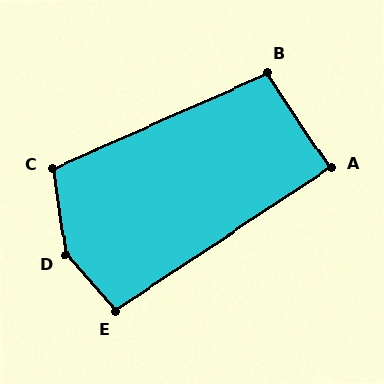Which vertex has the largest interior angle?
D, at approximately 146 degrees.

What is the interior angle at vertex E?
Approximately 98 degrees (obtuse).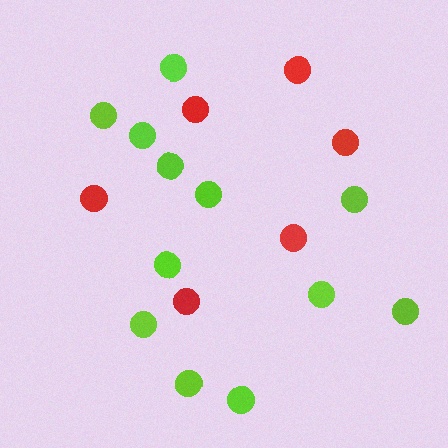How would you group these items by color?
There are 2 groups: one group of red circles (6) and one group of lime circles (12).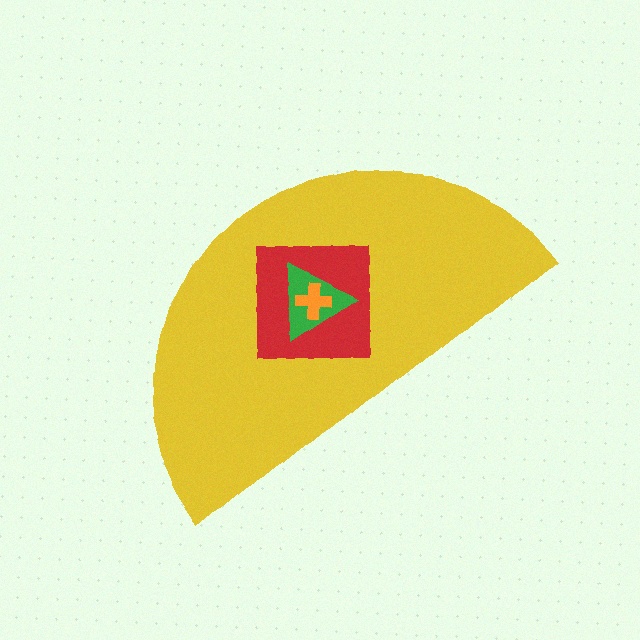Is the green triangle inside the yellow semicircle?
Yes.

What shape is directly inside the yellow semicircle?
The red square.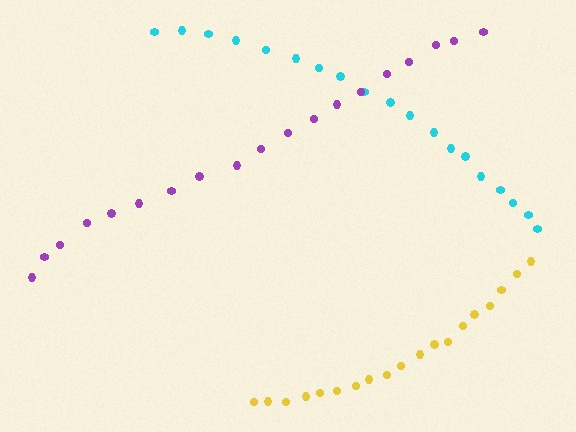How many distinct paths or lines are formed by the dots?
There are 3 distinct paths.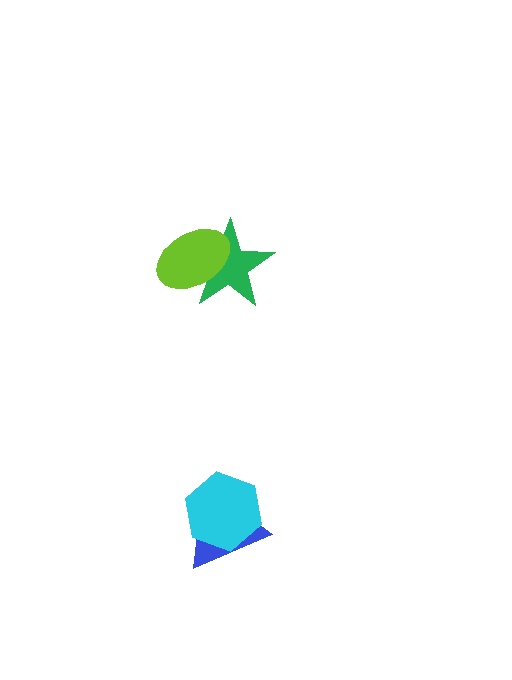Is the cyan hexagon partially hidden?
No, no other shape covers it.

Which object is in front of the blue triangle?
The cyan hexagon is in front of the blue triangle.